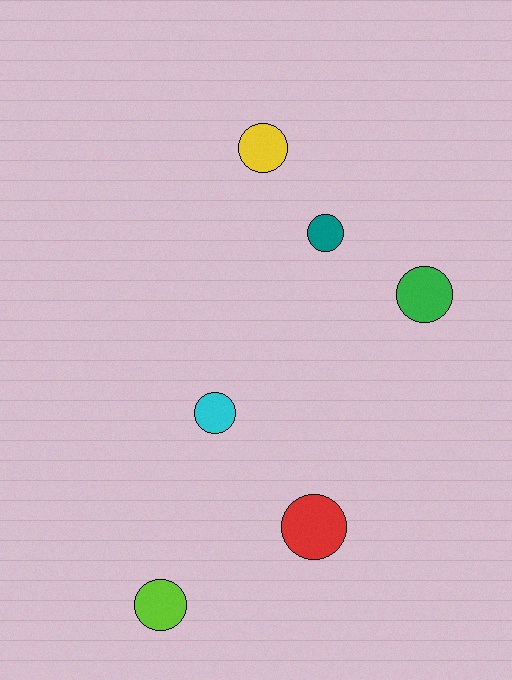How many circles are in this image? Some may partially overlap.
There are 6 circles.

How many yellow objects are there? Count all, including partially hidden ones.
There is 1 yellow object.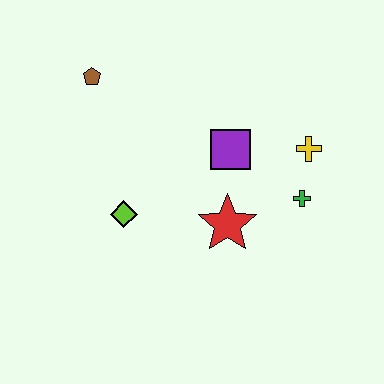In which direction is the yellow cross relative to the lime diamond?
The yellow cross is to the right of the lime diamond.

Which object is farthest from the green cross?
The brown pentagon is farthest from the green cross.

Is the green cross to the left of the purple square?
No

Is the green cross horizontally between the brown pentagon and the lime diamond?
No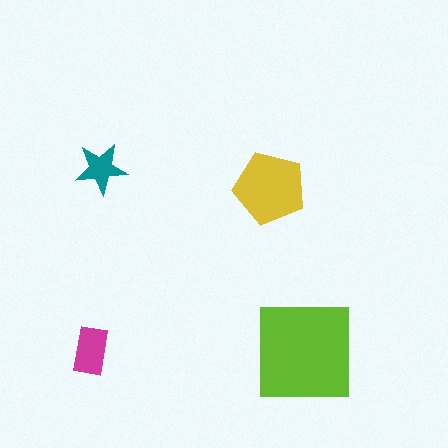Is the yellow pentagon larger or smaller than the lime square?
Smaller.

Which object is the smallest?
The teal star.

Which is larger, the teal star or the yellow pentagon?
The yellow pentagon.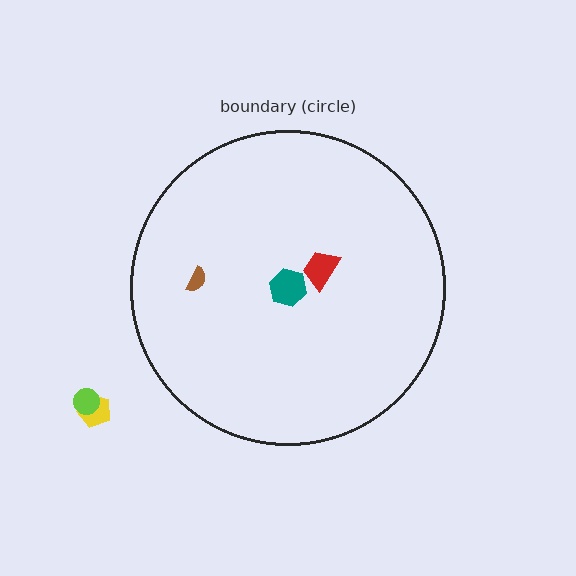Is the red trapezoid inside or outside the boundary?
Inside.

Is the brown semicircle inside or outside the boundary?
Inside.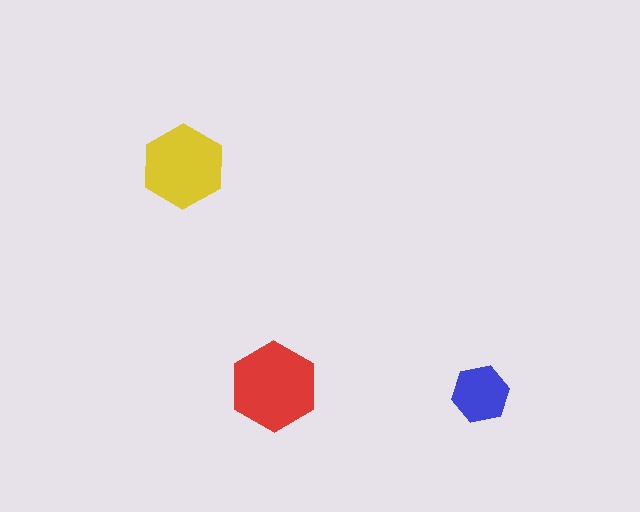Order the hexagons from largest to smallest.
the red one, the yellow one, the blue one.